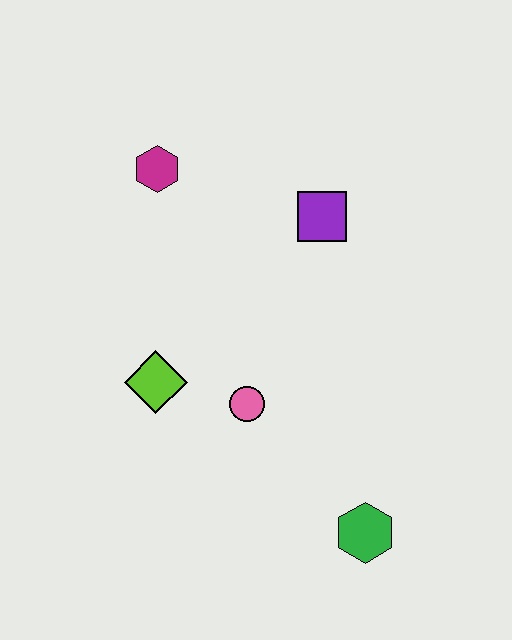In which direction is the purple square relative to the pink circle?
The purple square is above the pink circle.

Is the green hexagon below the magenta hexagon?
Yes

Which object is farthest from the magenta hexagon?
The green hexagon is farthest from the magenta hexagon.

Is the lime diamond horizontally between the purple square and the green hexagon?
No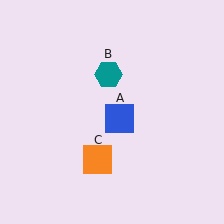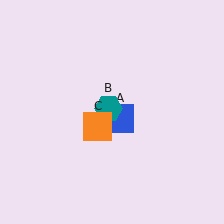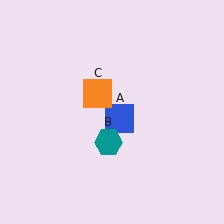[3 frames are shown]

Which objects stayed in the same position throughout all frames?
Blue square (object A) remained stationary.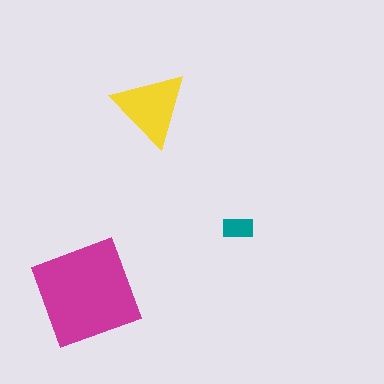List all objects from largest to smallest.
The magenta square, the yellow triangle, the teal rectangle.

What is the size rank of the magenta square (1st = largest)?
1st.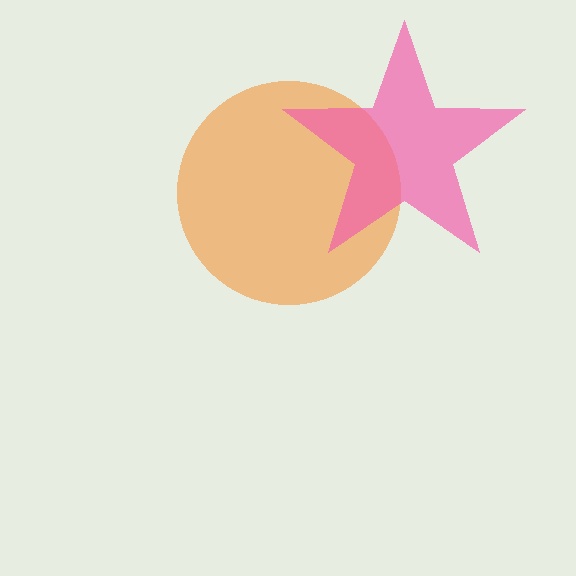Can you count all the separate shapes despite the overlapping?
Yes, there are 2 separate shapes.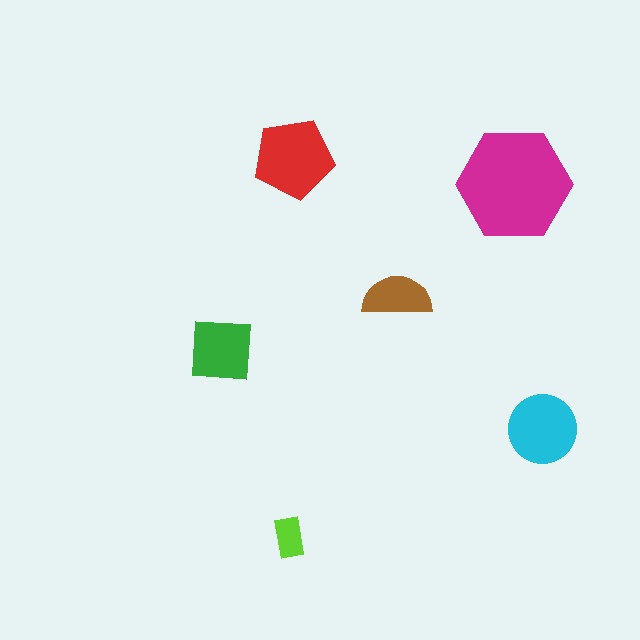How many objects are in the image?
There are 6 objects in the image.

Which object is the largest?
The magenta hexagon.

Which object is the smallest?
The lime rectangle.